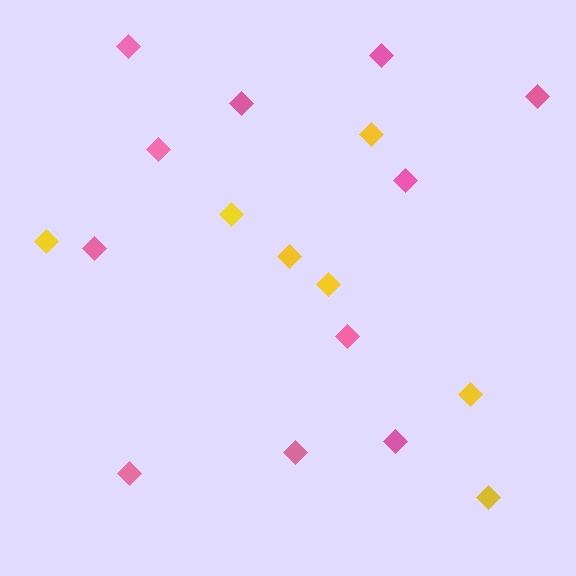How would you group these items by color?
There are 2 groups: one group of yellow diamonds (7) and one group of pink diamonds (11).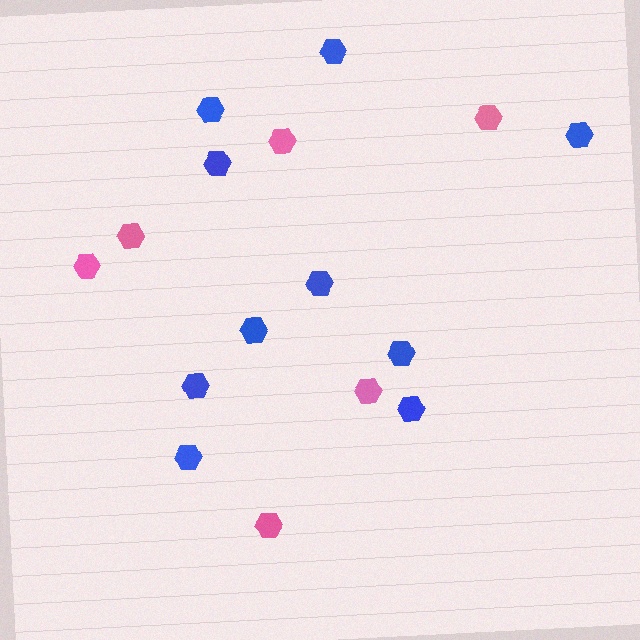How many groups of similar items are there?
There are 2 groups: one group of pink hexagons (6) and one group of blue hexagons (10).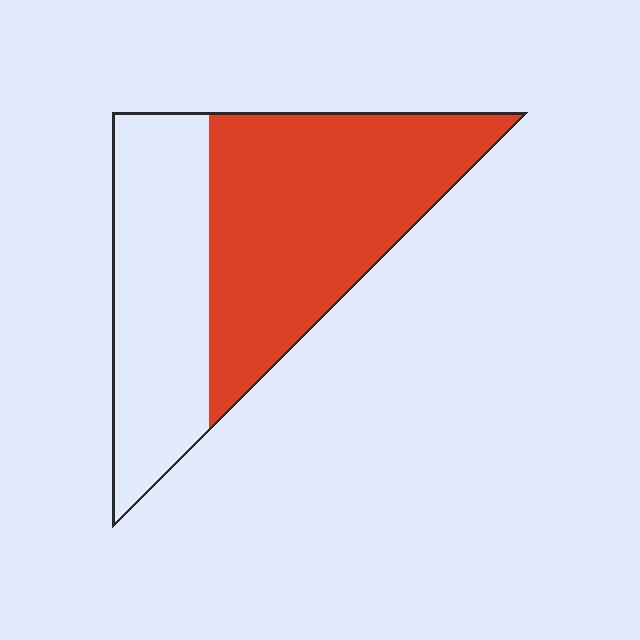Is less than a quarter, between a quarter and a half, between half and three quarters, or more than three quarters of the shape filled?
Between half and three quarters.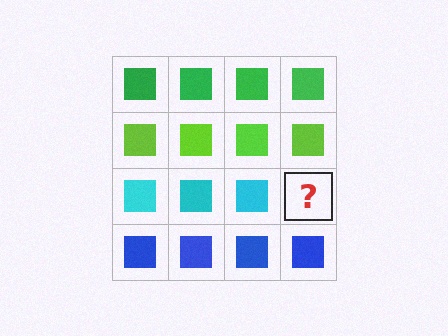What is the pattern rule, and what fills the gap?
The rule is that each row has a consistent color. The gap should be filled with a cyan square.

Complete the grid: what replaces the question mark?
The question mark should be replaced with a cyan square.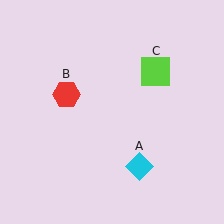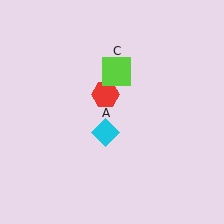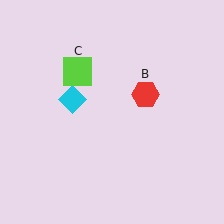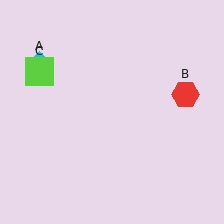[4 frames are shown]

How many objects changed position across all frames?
3 objects changed position: cyan diamond (object A), red hexagon (object B), lime square (object C).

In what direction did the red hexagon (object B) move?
The red hexagon (object B) moved right.